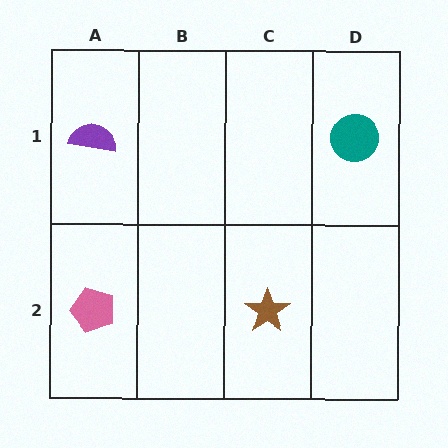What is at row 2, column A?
A pink pentagon.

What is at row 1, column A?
A purple semicircle.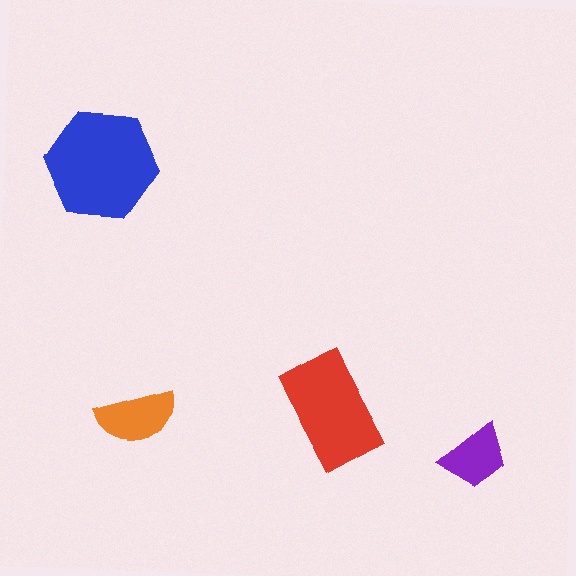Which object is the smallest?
The purple trapezoid.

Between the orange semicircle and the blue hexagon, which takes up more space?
The blue hexagon.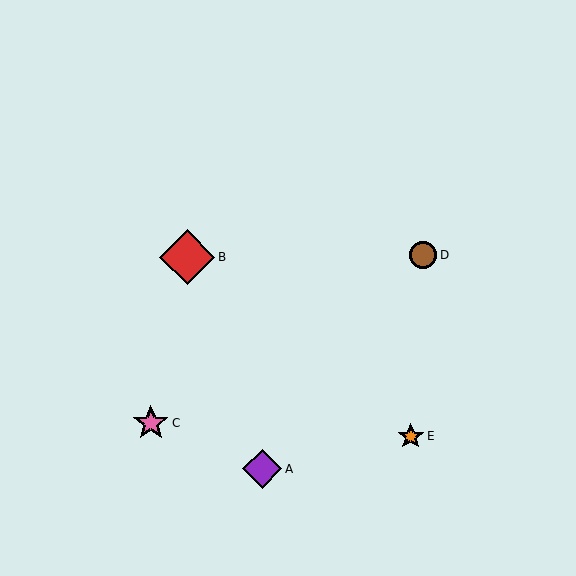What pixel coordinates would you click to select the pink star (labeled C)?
Click at (151, 423) to select the pink star C.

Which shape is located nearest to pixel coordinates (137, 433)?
The pink star (labeled C) at (151, 423) is nearest to that location.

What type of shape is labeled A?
Shape A is a purple diamond.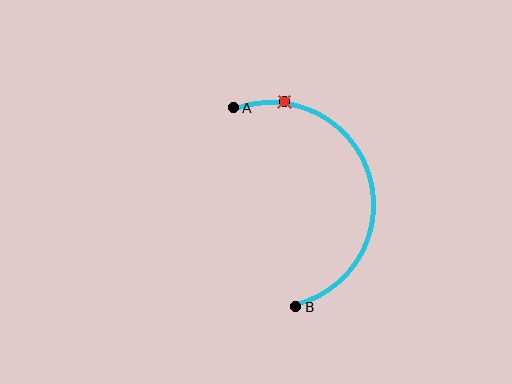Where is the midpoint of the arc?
The arc midpoint is the point on the curve farthest from the straight line joining A and B. It sits to the right of that line.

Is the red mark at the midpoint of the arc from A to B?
No. The red mark lies on the arc but is closer to endpoint A. The arc midpoint would be at the point on the curve equidistant along the arc from both A and B.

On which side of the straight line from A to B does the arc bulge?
The arc bulges to the right of the straight line connecting A and B.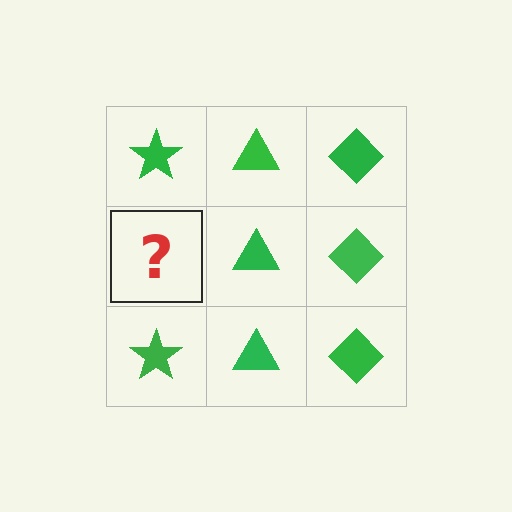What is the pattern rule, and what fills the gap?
The rule is that each column has a consistent shape. The gap should be filled with a green star.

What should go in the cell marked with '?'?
The missing cell should contain a green star.